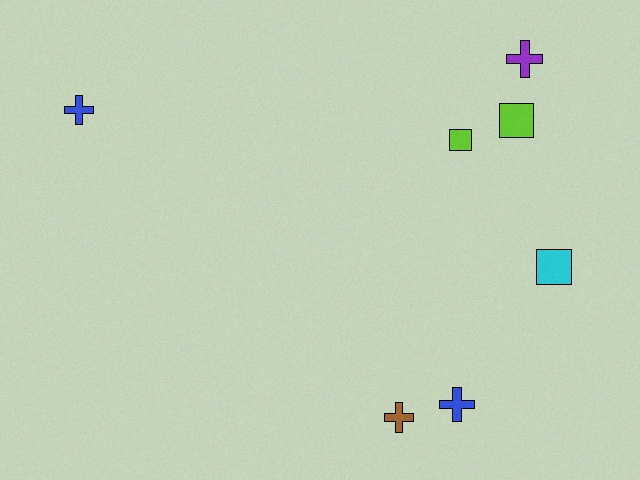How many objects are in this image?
There are 7 objects.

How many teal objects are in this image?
There are no teal objects.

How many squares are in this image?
There are 3 squares.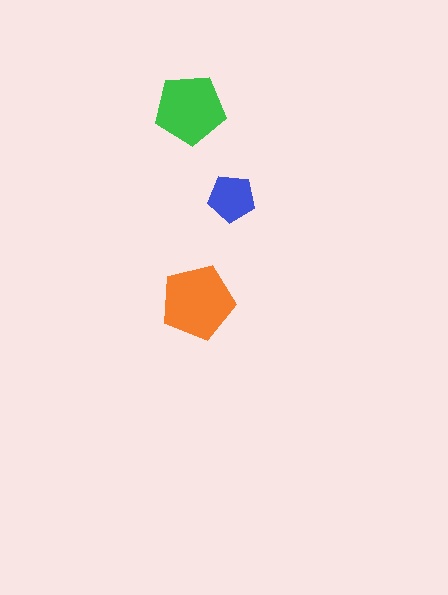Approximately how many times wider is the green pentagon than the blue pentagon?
About 1.5 times wider.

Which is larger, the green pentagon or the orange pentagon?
The orange one.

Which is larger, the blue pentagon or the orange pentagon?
The orange one.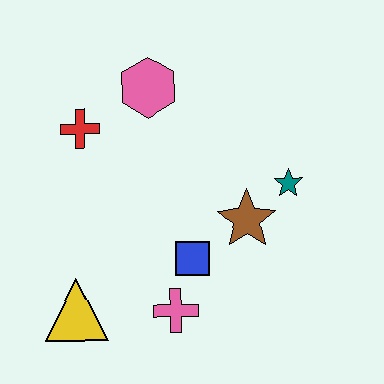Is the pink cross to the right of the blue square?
No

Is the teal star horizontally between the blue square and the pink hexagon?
No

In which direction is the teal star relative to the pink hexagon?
The teal star is to the right of the pink hexagon.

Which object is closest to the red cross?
The pink hexagon is closest to the red cross.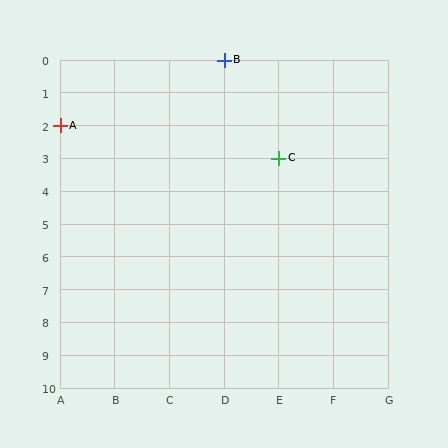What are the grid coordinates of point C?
Point C is at grid coordinates (E, 3).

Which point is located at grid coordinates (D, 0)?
Point B is at (D, 0).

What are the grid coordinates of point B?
Point B is at grid coordinates (D, 0).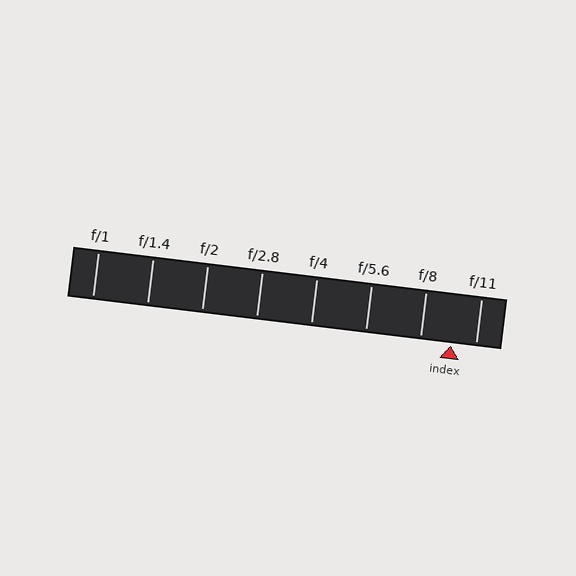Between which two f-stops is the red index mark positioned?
The index mark is between f/8 and f/11.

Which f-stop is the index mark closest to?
The index mark is closest to f/11.